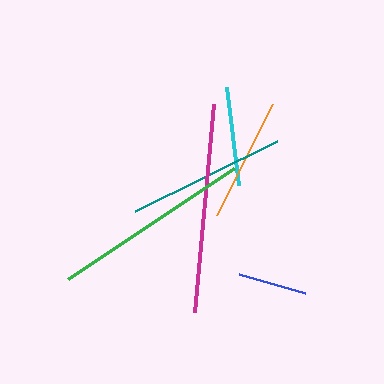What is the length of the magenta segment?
The magenta segment is approximately 209 pixels long.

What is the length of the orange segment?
The orange segment is approximately 125 pixels long.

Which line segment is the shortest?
The blue line is the shortest at approximately 69 pixels.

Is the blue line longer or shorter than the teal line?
The teal line is longer than the blue line.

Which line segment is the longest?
The magenta line is the longest at approximately 209 pixels.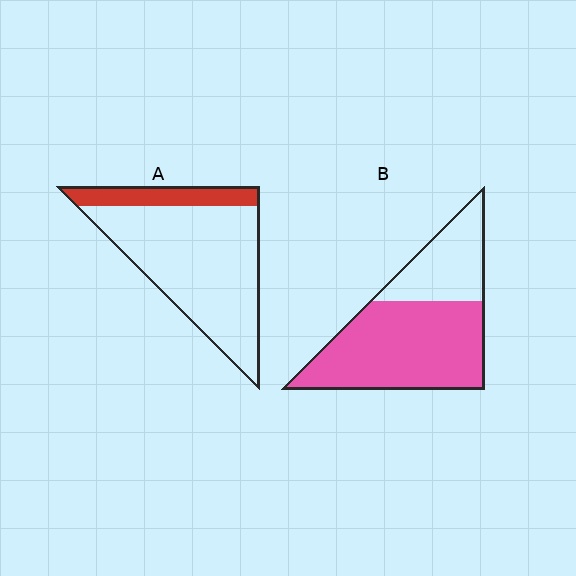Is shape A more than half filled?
No.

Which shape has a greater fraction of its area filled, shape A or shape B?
Shape B.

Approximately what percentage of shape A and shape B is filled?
A is approximately 20% and B is approximately 70%.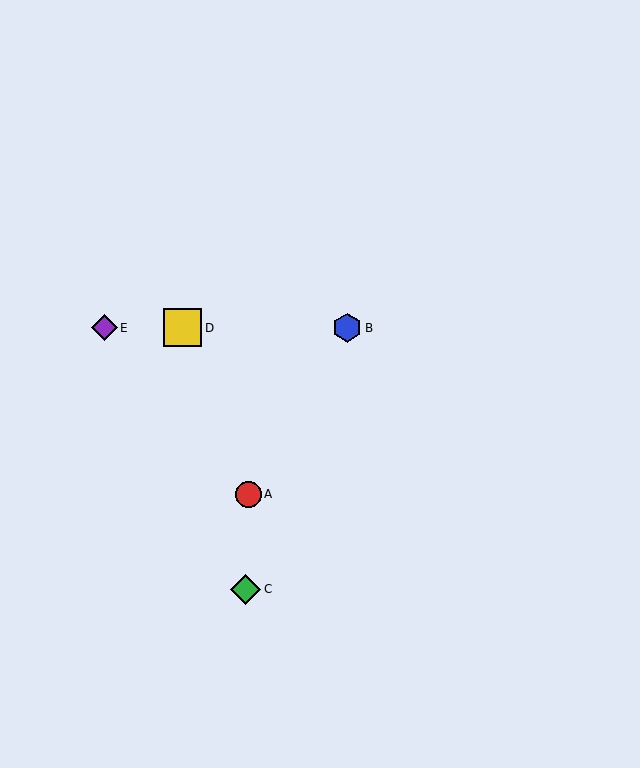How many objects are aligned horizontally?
3 objects (B, D, E) are aligned horizontally.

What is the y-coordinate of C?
Object C is at y≈589.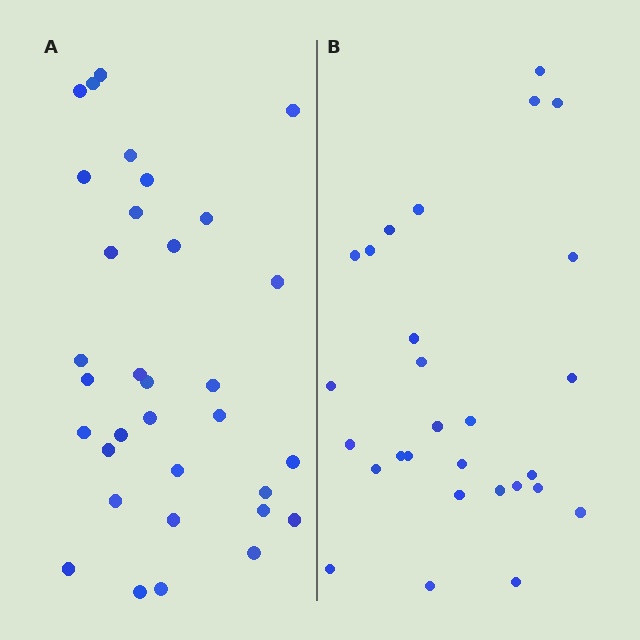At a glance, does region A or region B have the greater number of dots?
Region A (the left region) has more dots.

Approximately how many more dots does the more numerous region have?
Region A has about 5 more dots than region B.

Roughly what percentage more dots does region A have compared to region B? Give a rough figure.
About 20% more.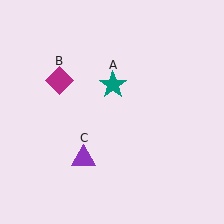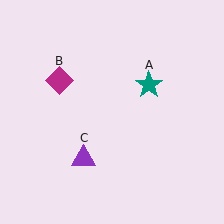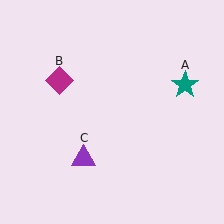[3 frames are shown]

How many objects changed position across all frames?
1 object changed position: teal star (object A).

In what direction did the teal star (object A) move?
The teal star (object A) moved right.